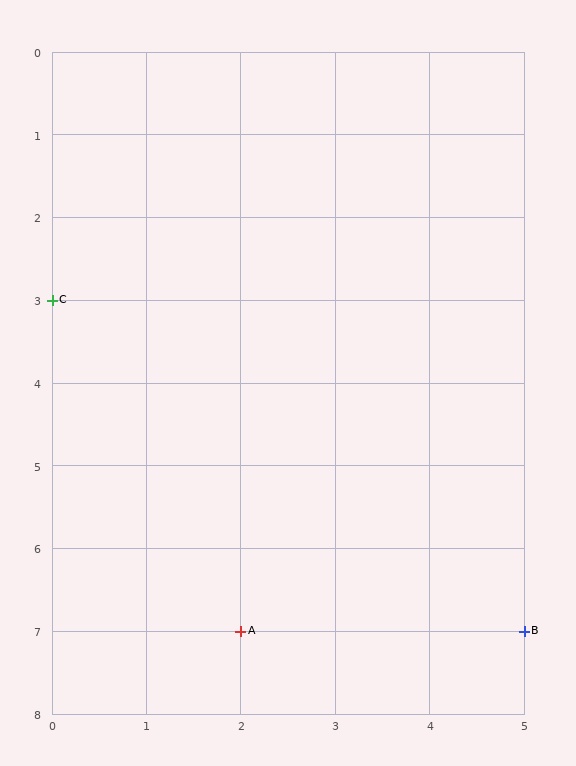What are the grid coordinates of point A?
Point A is at grid coordinates (2, 7).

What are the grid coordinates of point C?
Point C is at grid coordinates (0, 3).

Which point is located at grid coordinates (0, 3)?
Point C is at (0, 3).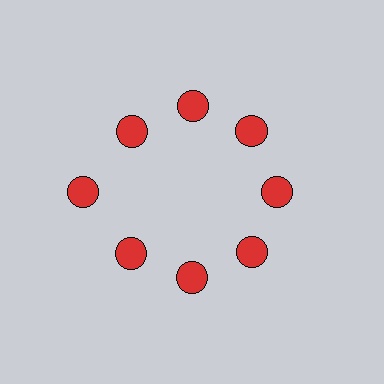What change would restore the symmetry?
The symmetry would be restored by moving it inward, back onto the ring so that all 8 circles sit at equal angles and equal distance from the center.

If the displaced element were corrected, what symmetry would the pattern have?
It would have 8-fold rotational symmetry — the pattern would map onto itself every 45 degrees.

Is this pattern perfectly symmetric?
No. The 8 red circles are arranged in a ring, but one element near the 9 o'clock position is pushed outward from the center, breaking the 8-fold rotational symmetry.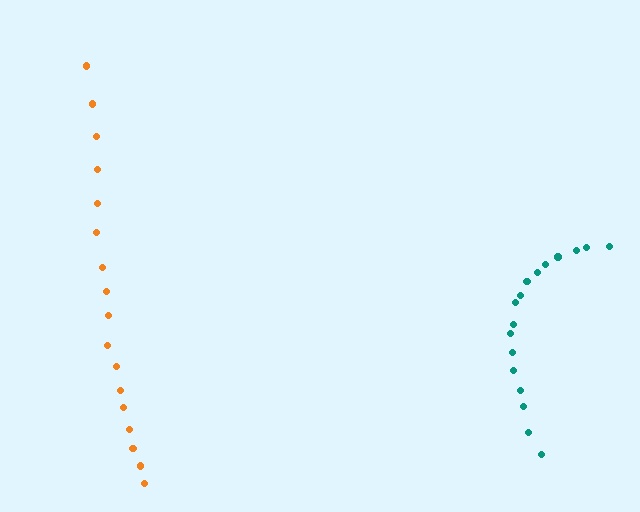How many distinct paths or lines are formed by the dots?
There are 2 distinct paths.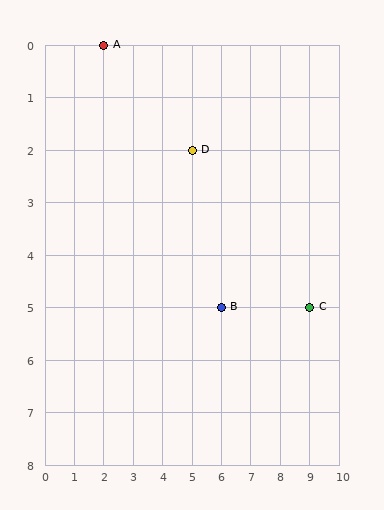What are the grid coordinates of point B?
Point B is at grid coordinates (6, 5).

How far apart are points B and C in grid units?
Points B and C are 3 columns apart.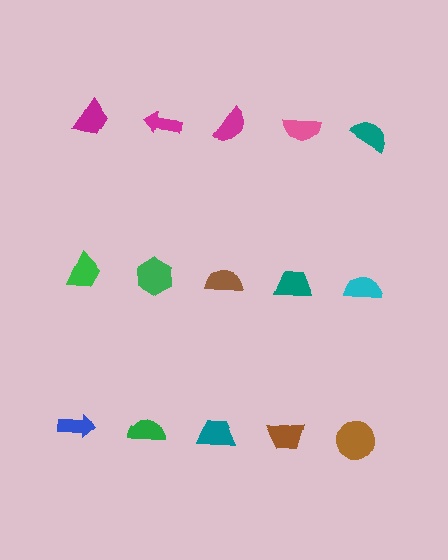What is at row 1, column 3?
A magenta semicircle.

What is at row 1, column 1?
A magenta trapezoid.